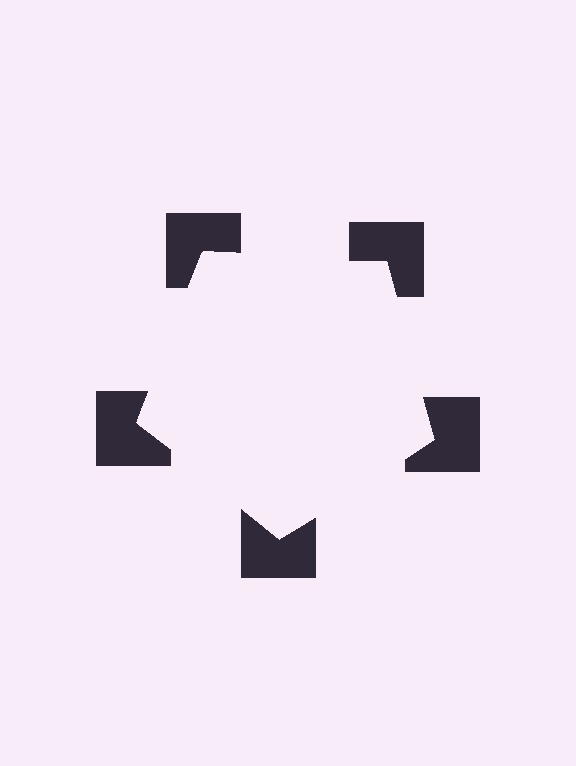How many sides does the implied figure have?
5 sides.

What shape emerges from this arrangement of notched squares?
An illusory pentagon — its edges are inferred from the aligned wedge cuts in the notched squares, not physically drawn.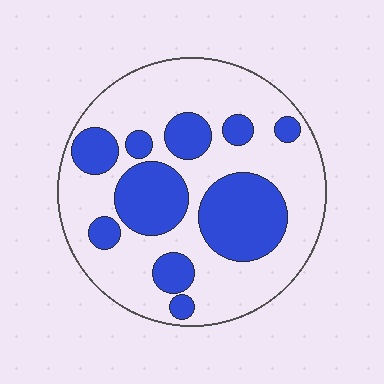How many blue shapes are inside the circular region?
10.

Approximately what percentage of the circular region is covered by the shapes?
Approximately 35%.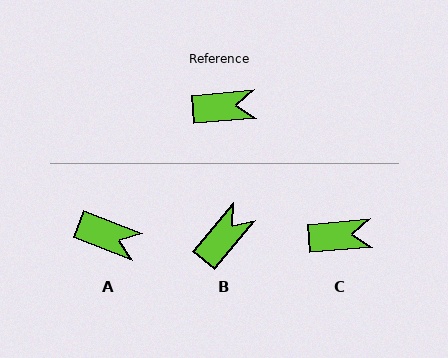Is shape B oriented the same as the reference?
No, it is off by about 45 degrees.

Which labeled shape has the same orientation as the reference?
C.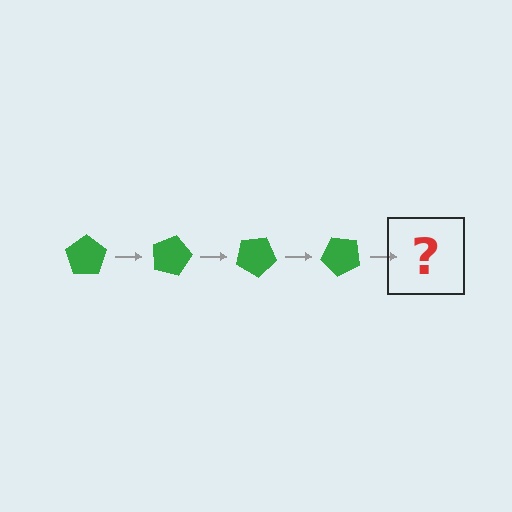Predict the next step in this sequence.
The next step is a green pentagon rotated 60 degrees.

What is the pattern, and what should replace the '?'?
The pattern is that the pentagon rotates 15 degrees each step. The '?' should be a green pentagon rotated 60 degrees.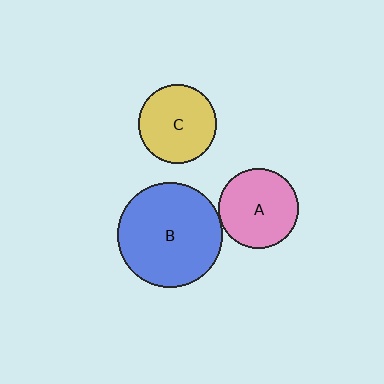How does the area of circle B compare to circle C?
Approximately 1.8 times.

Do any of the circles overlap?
No, none of the circles overlap.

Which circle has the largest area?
Circle B (blue).